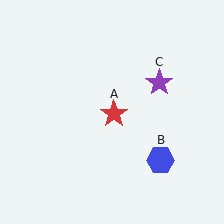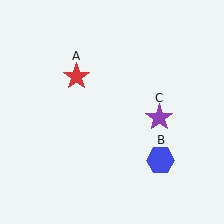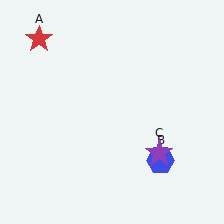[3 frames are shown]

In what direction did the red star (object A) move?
The red star (object A) moved up and to the left.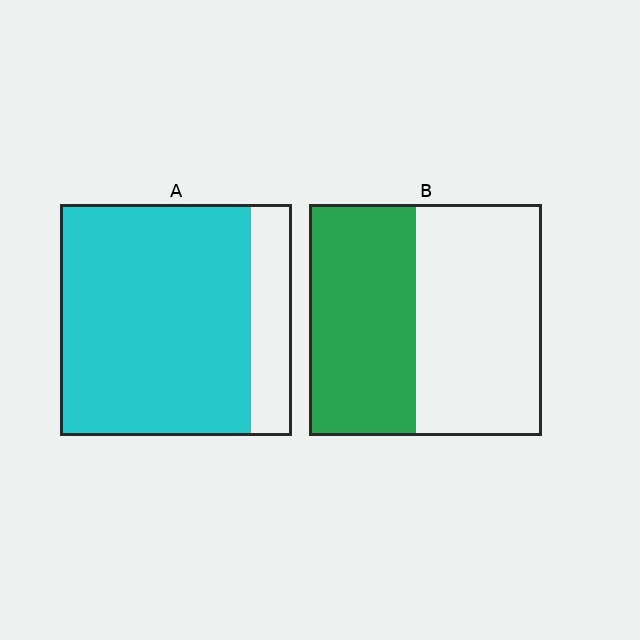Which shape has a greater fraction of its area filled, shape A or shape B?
Shape A.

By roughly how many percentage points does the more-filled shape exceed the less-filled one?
By roughly 35 percentage points (A over B).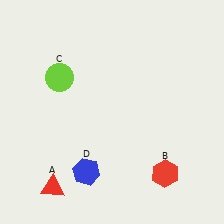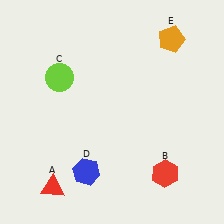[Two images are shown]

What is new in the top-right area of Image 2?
An orange pentagon (E) was added in the top-right area of Image 2.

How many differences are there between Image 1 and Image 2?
There is 1 difference between the two images.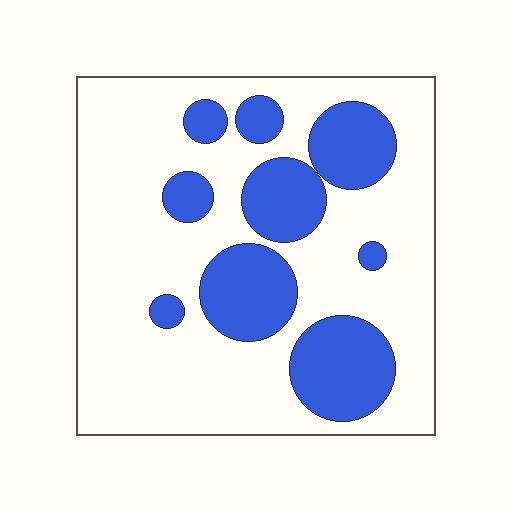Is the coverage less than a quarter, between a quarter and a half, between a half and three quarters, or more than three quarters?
Between a quarter and a half.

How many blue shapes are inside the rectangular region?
9.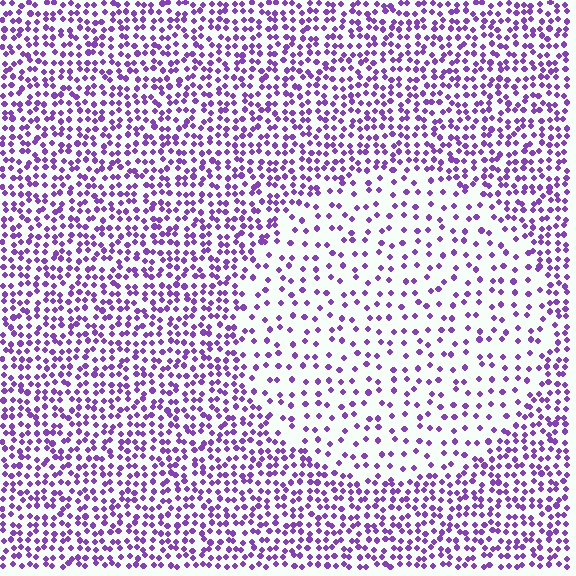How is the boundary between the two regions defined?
The boundary is defined by a change in element density (approximately 2.3x ratio). All elements are the same color, size, and shape.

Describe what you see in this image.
The image contains small purple elements arranged at two different densities. A circle-shaped region is visible where the elements are less densely packed than the surrounding area.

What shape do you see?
I see a circle.